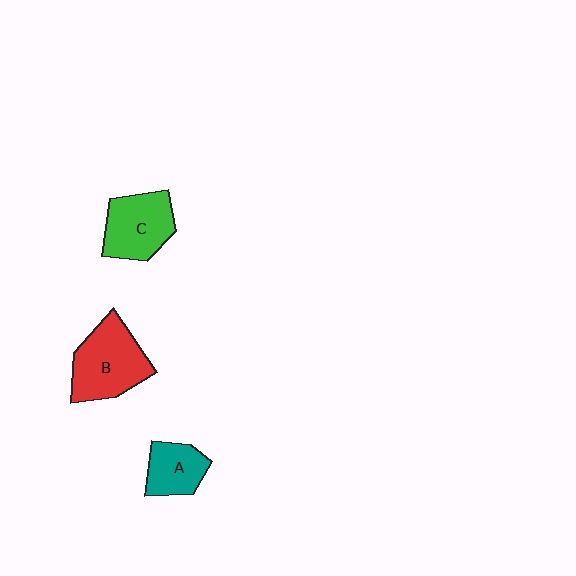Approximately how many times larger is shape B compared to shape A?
Approximately 1.7 times.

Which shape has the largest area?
Shape B (red).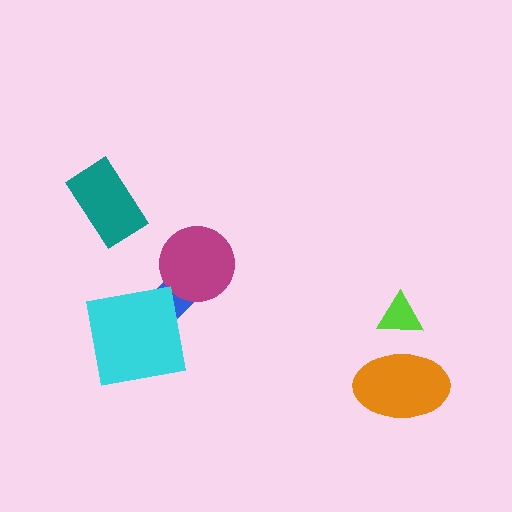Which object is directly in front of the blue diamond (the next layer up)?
The magenta circle is directly in front of the blue diamond.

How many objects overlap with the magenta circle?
1 object overlaps with the magenta circle.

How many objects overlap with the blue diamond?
2 objects overlap with the blue diamond.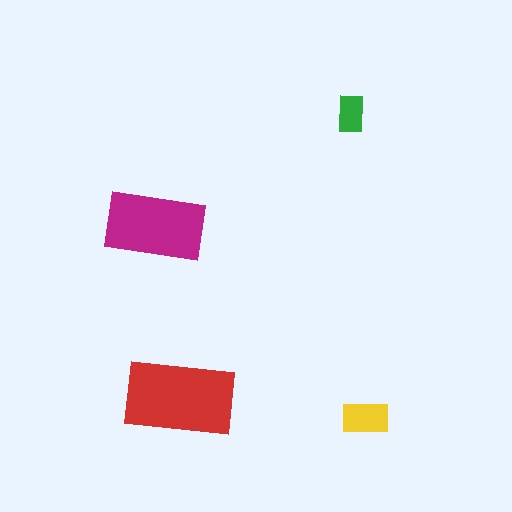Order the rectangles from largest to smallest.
the red one, the magenta one, the yellow one, the green one.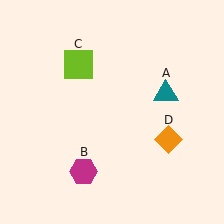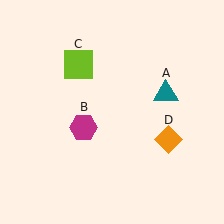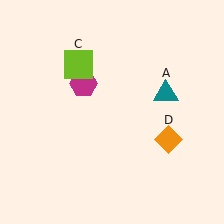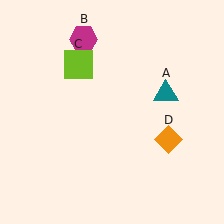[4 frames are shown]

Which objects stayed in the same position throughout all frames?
Teal triangle (object A) and lime square (object C) and orange diamond (object D) remained stationary.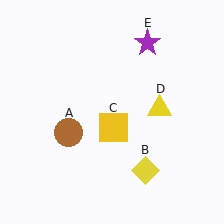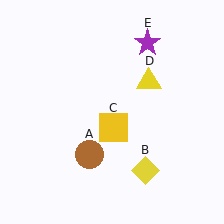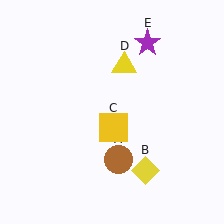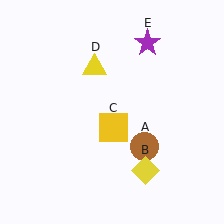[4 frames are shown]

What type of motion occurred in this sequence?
The brown circle (object A), yellow triangle (object D) rotated counterclockwise around the center of the scene.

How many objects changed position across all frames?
2 objects changed position: brown circle (object A), yellow triangle (object D).